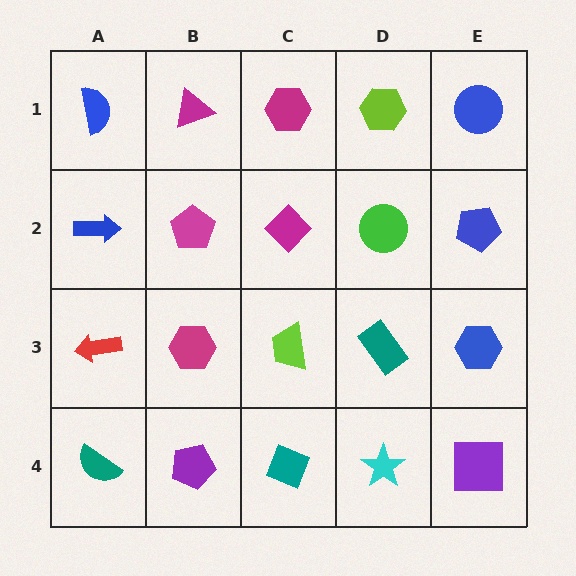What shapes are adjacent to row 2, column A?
A blue semicircle (row 1, column A), a red arrow (row 3, column A), a magenta pentagon (row 2, column B).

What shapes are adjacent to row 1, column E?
A blue pentagon (row 2, column E), a lime hexagon (row 1, column D).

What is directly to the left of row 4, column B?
A teal semicircle.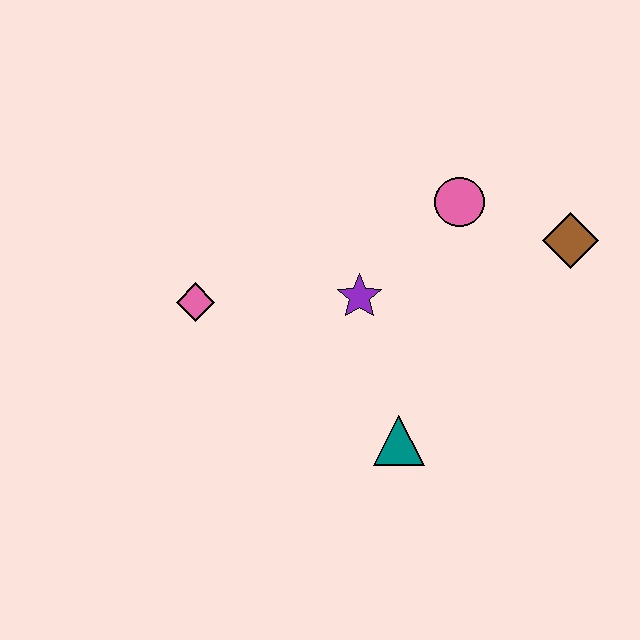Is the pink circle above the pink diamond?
Yes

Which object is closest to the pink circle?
The brown diamond is closest to the pink circle.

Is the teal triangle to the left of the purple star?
No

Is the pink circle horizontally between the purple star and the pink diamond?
No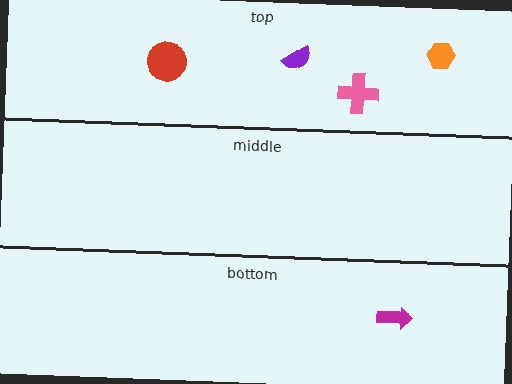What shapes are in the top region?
The pink cross, the purple semicircle, the orange hexagon, the red circle.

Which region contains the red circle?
The top region.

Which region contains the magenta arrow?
The bottom region.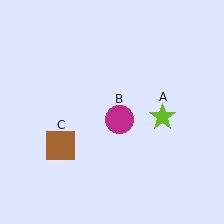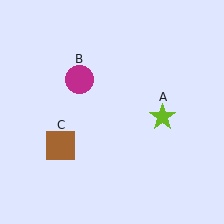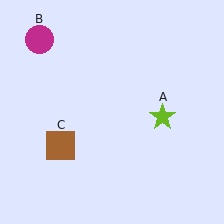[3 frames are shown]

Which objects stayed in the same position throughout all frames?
Lime star (object A) and brown square (object C) remained stationary.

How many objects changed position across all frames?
1 object changed position: magenta circle (object B).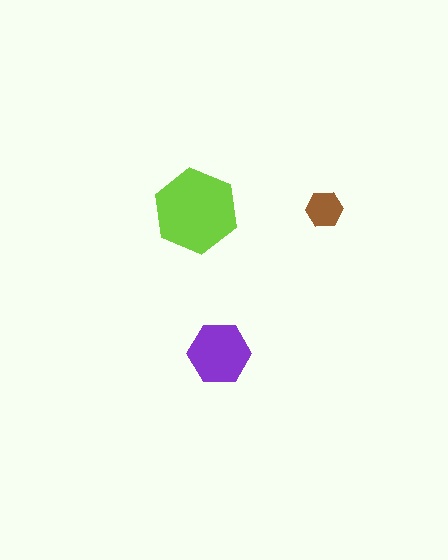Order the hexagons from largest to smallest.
the lime one, the purple one, the brown one.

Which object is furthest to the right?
The brown hexagon is rightmost.